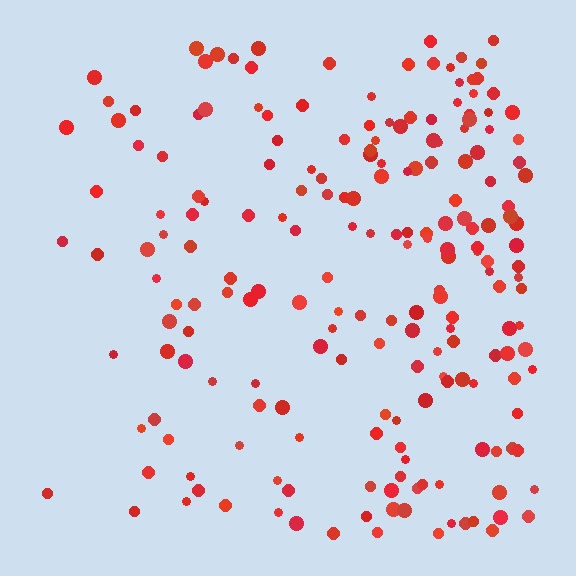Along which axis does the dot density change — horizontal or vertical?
Horizontal.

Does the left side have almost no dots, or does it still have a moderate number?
Still a moderate number, just noticeably fewer than the right.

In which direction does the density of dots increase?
From left to right, with the right side densest.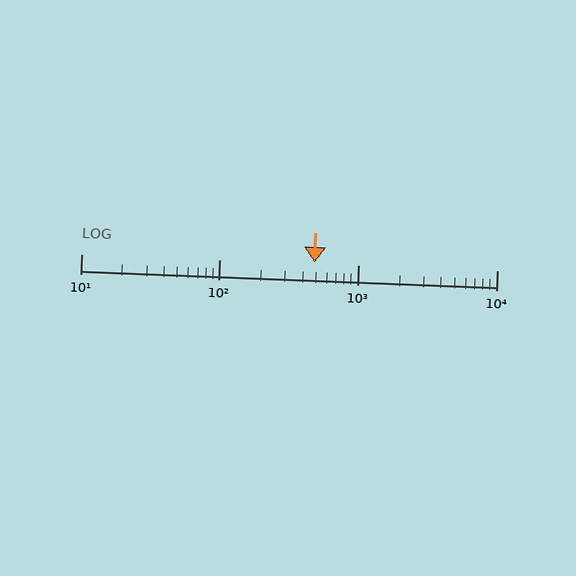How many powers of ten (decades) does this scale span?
The scale spans 3 decades, from 10 to 10000.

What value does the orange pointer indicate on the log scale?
The pointer indicates approximately 480.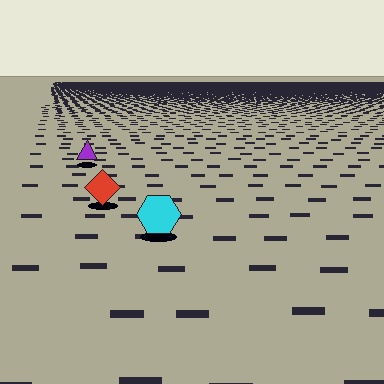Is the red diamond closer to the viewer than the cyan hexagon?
No. The cyan hexagon is closer — you can tell from the texture gradient: the ground texture is coarser near it.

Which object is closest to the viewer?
The cyan hexagon is closest. The texture marks near it are larger and more spread out.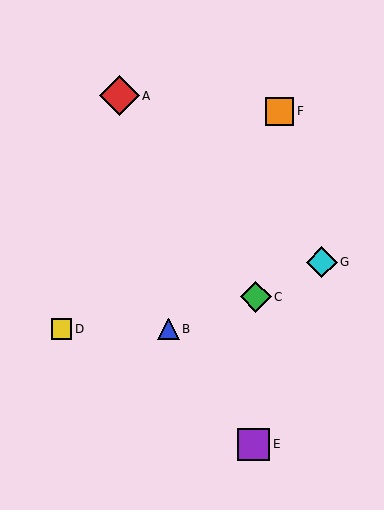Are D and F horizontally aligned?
No, D is at y≈329 and F is at y≈111.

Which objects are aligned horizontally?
Objects B, D are aligned horizontally.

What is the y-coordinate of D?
Object D is at y≈329.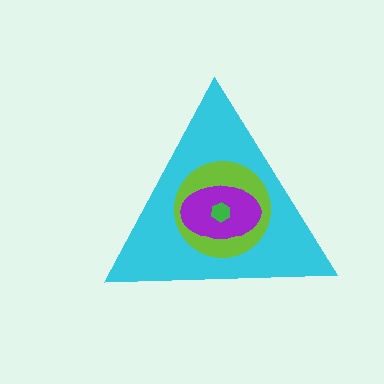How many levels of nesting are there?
4.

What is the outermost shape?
The cyan triangle.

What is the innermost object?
The green hexagon.